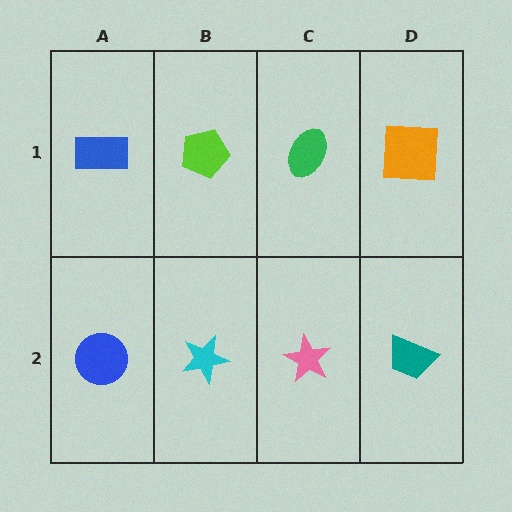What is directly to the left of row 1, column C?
A lime pentagon.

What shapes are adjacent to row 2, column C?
A green ellipse (row 1, column C), a cyan star (row 2, column B), a teal trapezoid (row 2, column D).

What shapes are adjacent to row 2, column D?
An orange square (row 1, column D), a pink star (row 2, column C).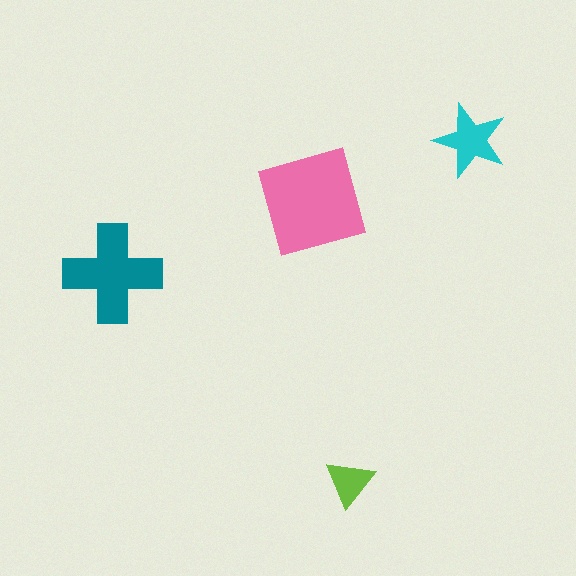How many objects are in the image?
There are 4 objects in the image.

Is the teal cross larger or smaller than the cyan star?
Larger.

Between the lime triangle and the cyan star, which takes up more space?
The cyan star.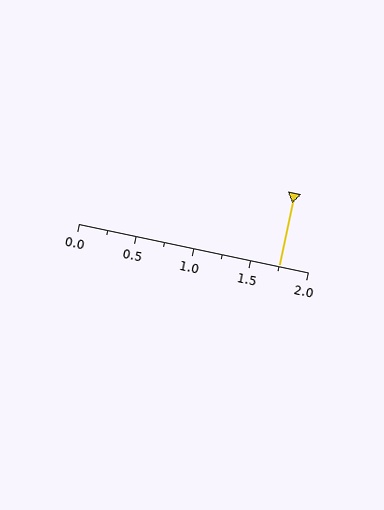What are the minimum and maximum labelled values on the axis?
The axis runs from 0.0 to 2.0.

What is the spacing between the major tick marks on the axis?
The major ticks are spaced 0.5 apart.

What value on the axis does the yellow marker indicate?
The marker indicates approximately 1.75.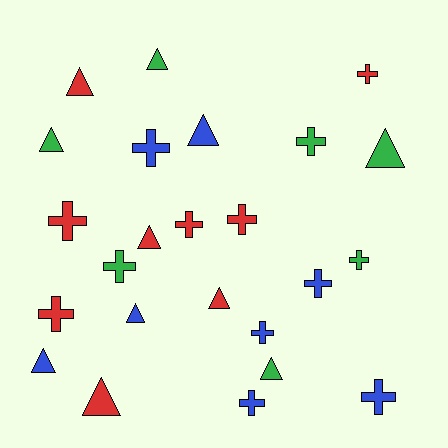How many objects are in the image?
There are 24 objects.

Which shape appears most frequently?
Cross, with 13 objects.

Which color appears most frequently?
Red, with 9 objects.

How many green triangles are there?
There are 4 green triangles.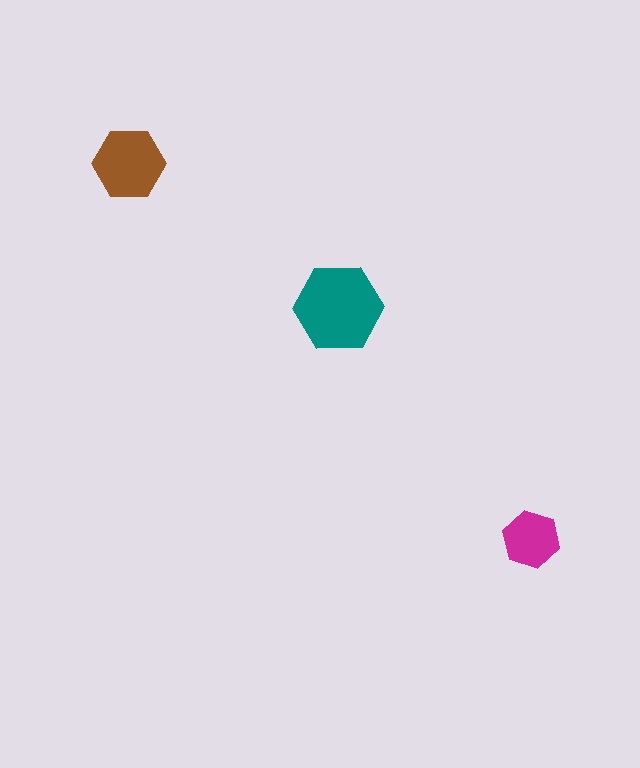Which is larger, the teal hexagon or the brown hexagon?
The teal one.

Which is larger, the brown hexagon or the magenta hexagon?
The brown one.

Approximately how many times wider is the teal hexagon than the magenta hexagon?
About 1.5 times wider.